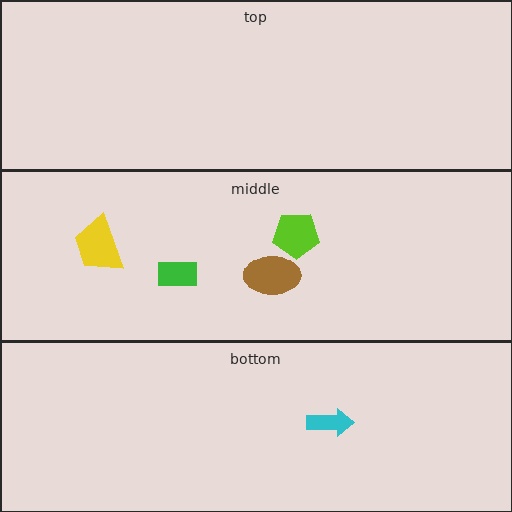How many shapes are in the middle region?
4.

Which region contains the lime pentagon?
The middle region.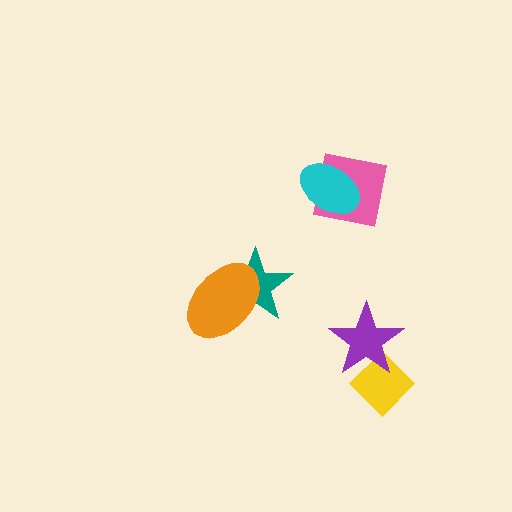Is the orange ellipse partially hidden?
No, no other shape covers it.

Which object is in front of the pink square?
The cyan ellipse is in front of the pink square.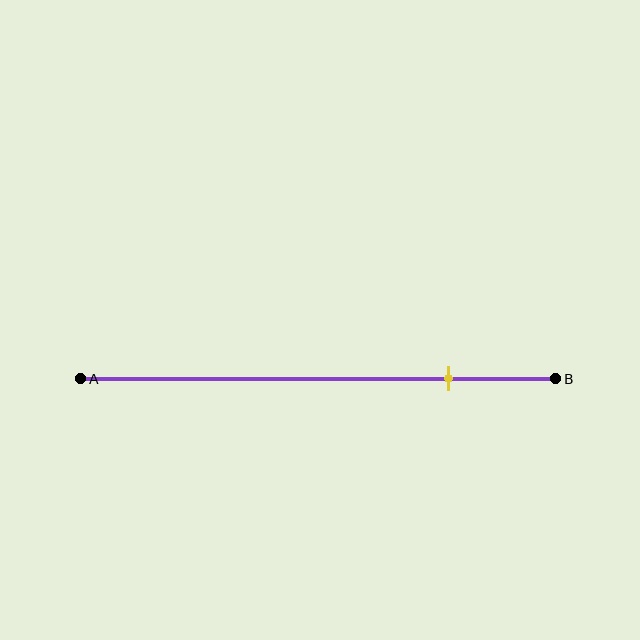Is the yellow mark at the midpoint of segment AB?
No, the mark is at about 80% from A, not at the 50% midpoint.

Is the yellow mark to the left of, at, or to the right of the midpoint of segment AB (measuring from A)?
The yellow mark is to the right of the midpoint of segment AB.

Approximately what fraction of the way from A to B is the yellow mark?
The yellow mark is approximately 80% of the way from A to B.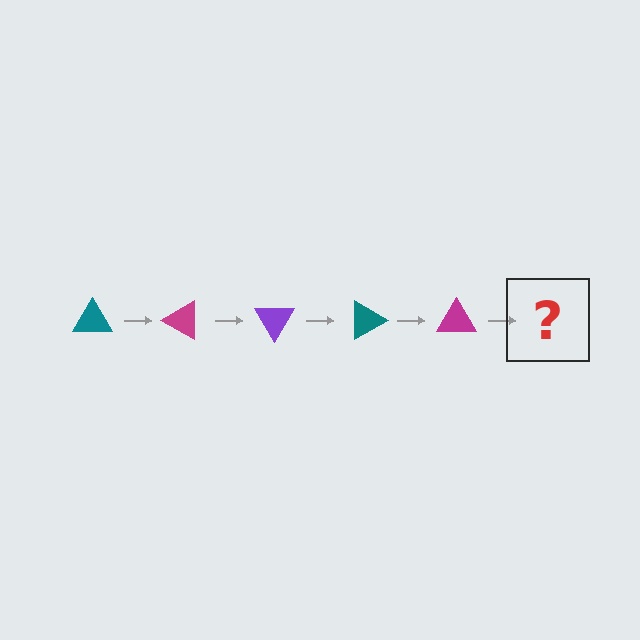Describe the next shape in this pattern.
It should be a purple triangle, rotated 150 degrees from the start.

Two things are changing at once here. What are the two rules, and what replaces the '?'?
The two rules are that it rotates 30 degrees each step and the color cycles through teal, magenta, and purple. The '?' should be a purple triangle, rotated 150 degrees from the start.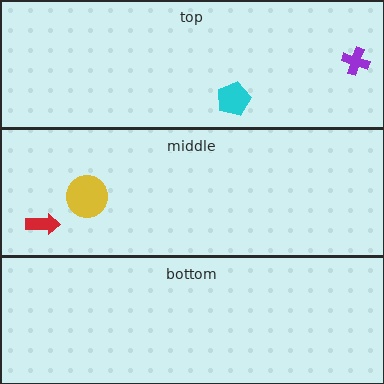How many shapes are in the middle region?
2.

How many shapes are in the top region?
2.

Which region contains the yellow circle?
The middle region.